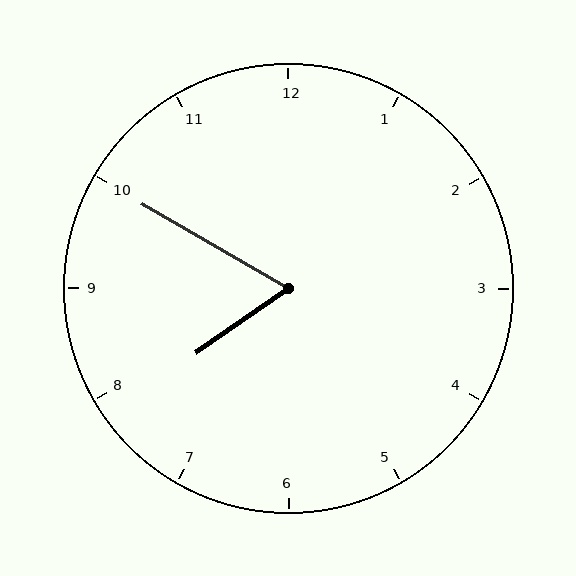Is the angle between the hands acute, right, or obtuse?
It is acute.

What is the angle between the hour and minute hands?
Approximately 65 degrees.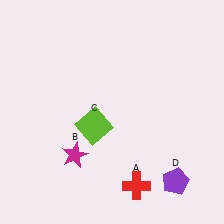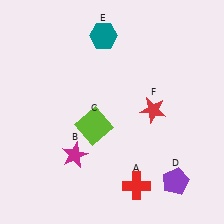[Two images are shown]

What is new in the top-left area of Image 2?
A teal hexagon (E) was added in the top-left area of Image 2.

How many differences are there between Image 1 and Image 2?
There are 2 differences between the two images.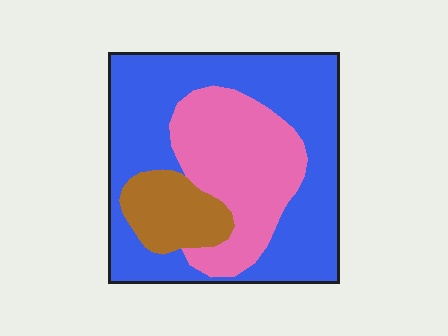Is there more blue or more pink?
Blue.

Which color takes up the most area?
Blue, at roughly 55%.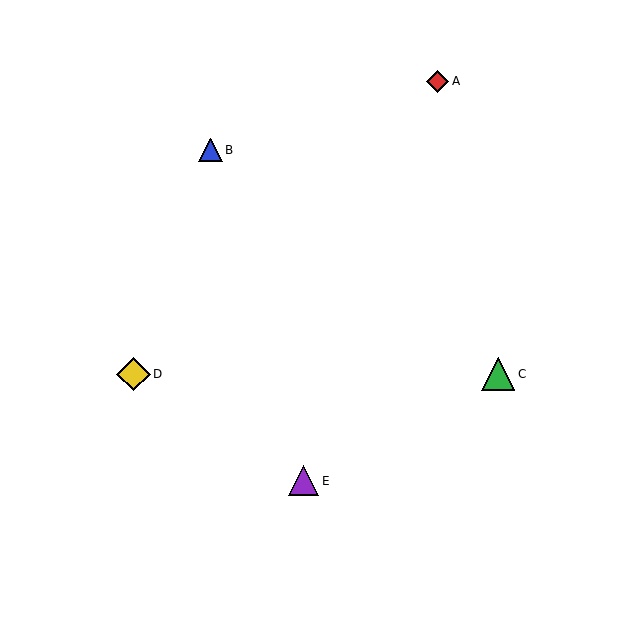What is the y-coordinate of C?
Object C is at y≈374.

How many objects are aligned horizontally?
2 objects (C, D) are aligned horizontally.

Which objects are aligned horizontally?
Objects C, D are aligned horizontally.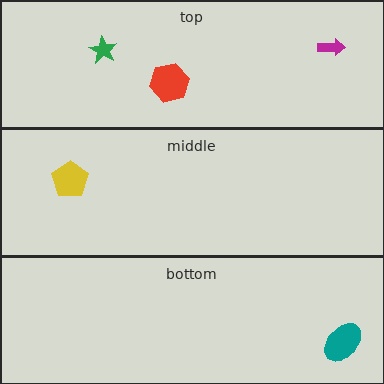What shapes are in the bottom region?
The teal ellipse.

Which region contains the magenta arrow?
The top region.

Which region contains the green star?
The top region.